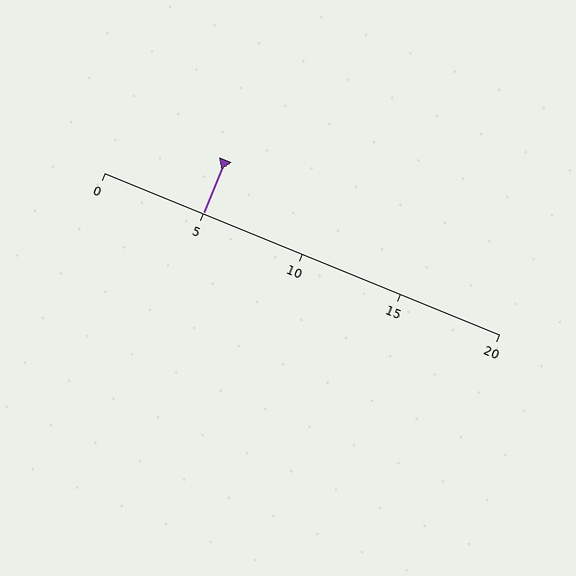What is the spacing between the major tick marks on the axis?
The major ticks are spaced 5 apart.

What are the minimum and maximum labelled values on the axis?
The axis runs from 0 to 20.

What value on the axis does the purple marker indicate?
The marker indicates approximately 5.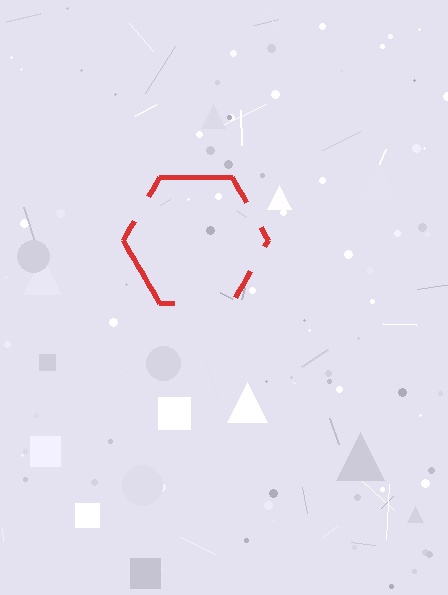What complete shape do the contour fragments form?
The contour fragments form a hexagon.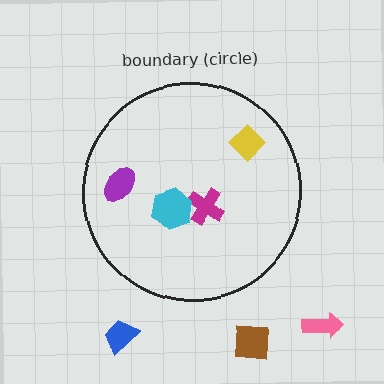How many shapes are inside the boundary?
4 inside, 3 outside.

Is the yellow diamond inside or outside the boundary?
Inside.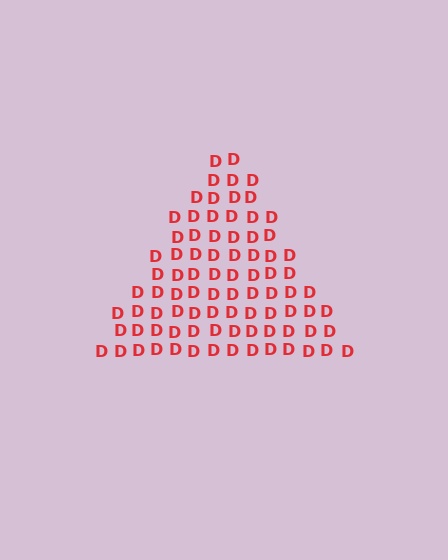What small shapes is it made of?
It is made of small letter D's.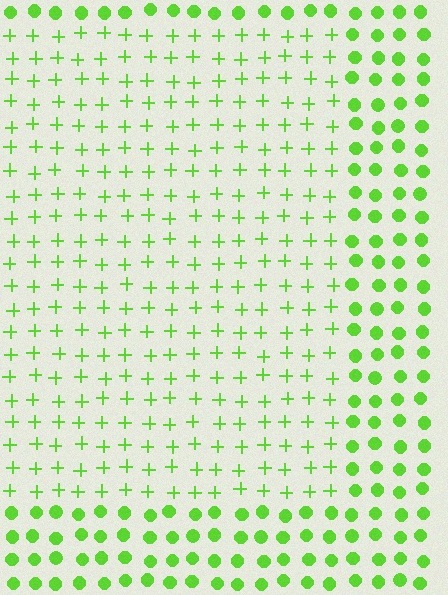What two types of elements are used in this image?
The image uses plus signs inside the rectangle region and circles outside it.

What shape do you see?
I see a rectangle.